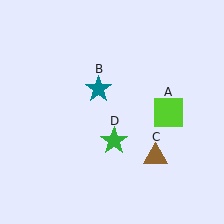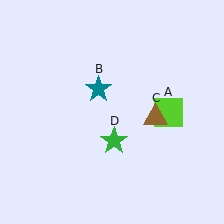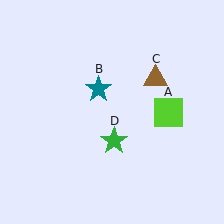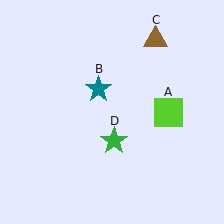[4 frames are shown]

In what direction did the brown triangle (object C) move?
The brown triangle (object C) moved up.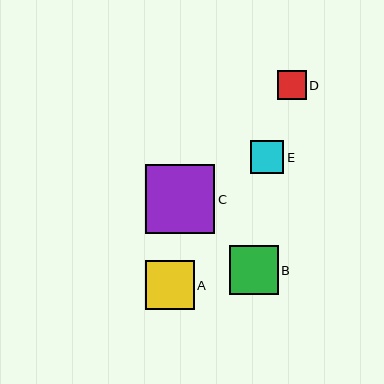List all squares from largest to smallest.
From largest to smallest: C, A, B, E, D.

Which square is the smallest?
Square D is the smallest with a size of approximately 29 pixels.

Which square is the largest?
Square C is the largest with a size of approximately 69 pixels.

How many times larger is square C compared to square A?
Square C is approximately 1.4 times the size of square A.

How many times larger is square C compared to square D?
Square C is approximately 2.4 times the size of square D.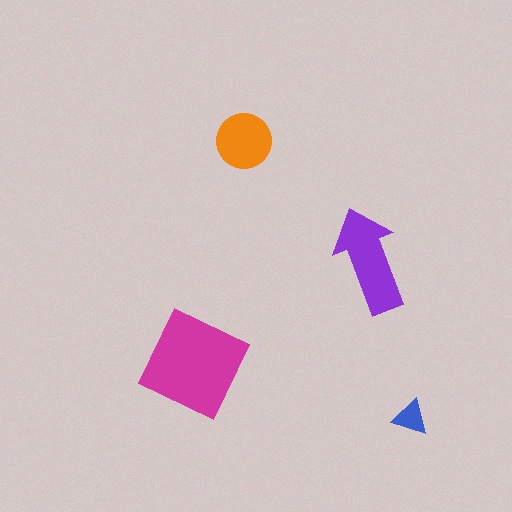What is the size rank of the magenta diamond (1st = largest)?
1st.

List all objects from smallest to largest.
The blue triangle, the orange circle, the purple arrow, the magenta diamond.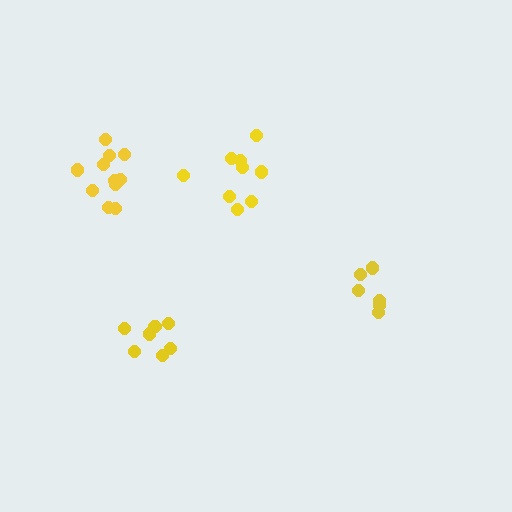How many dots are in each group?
Group 1: 9 dots, Group 2: 8 dots, Group 3: 11 dots, Group 4: 6 dots (34 total).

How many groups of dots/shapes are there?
There are 4 groups.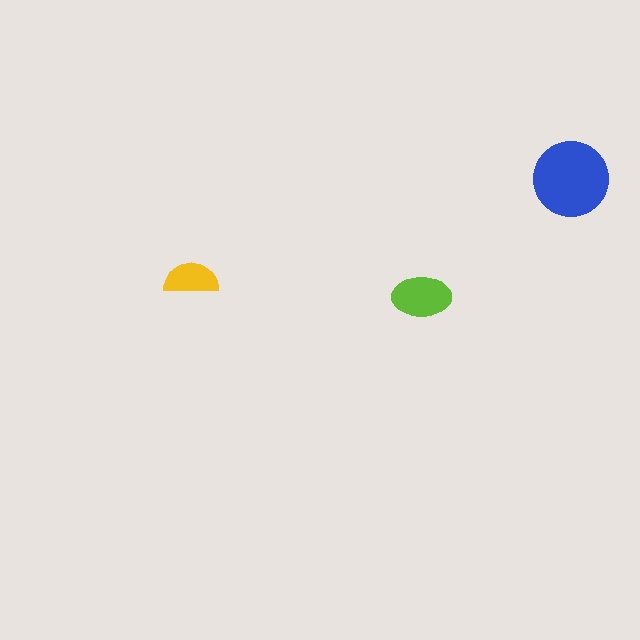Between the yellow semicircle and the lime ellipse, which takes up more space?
The lime ellipse.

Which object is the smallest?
The yellow semicircle.